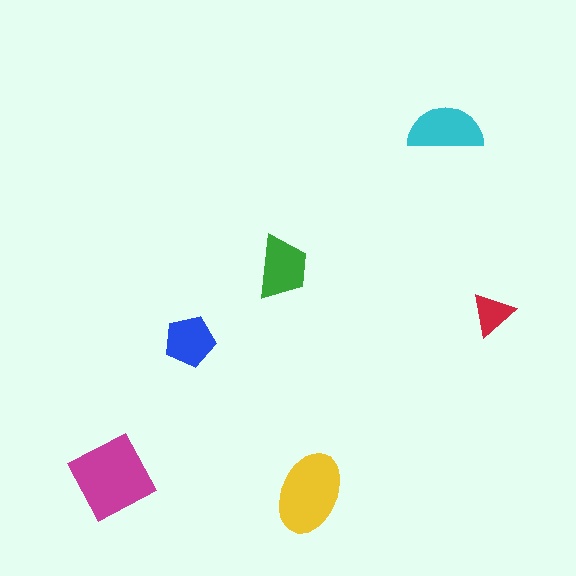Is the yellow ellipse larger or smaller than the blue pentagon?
Larger.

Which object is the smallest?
The red triangle.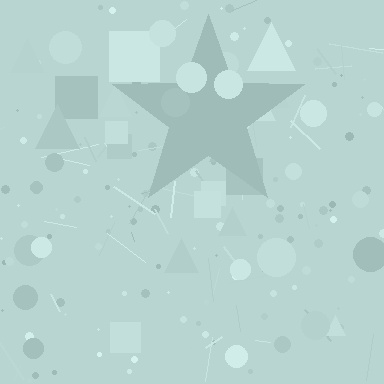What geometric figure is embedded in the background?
A star is embedded in the background.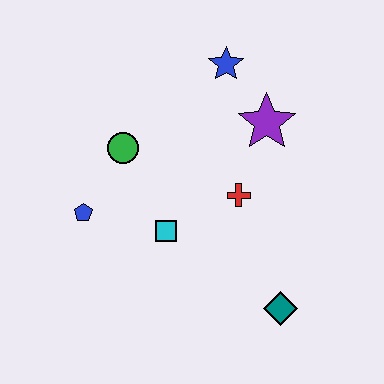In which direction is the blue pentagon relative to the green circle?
The blue pentagon is below the green circle.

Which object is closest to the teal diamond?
The red cross is closest to the teal diamond.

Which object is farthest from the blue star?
The teal diamond is farthest from the blue star.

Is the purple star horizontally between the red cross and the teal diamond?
Yes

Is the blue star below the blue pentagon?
No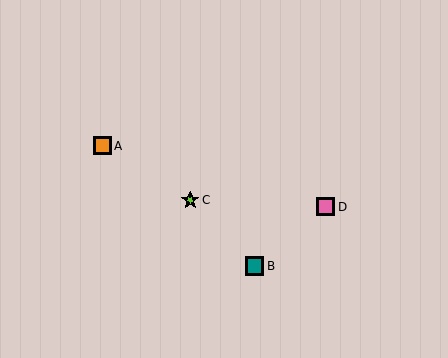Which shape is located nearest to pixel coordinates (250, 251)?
The teal square (labeled B) at (254, 266) is nearest to that location.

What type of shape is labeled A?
Shape A is an orange square.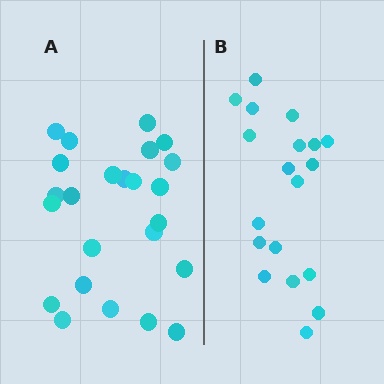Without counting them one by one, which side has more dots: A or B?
Region A (the left region) has more dots.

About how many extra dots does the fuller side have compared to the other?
Region A has about 5 more dots than region B.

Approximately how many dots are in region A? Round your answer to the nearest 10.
About 20 dots. (The exact count is 24, which rounds to 20.)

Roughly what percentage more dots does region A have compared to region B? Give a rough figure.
About 25% more.